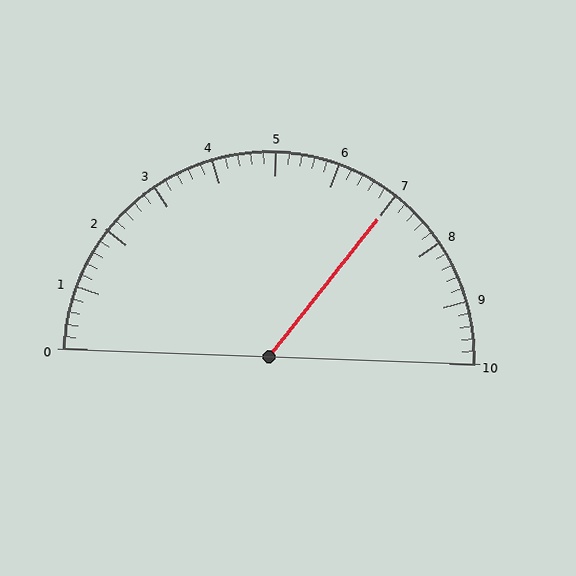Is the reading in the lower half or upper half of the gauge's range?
The reading is in the upper half of the range (0 to 10).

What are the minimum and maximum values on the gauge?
The gauge ranges from 0 to 10.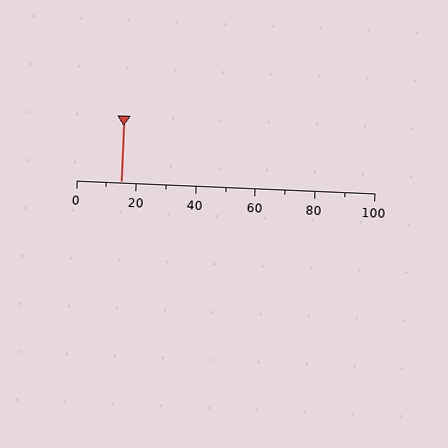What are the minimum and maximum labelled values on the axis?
The axis runs from 0 to 100.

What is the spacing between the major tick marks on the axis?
The major ticks are spaced 20 apart.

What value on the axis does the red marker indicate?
The marker indicates approximately 15.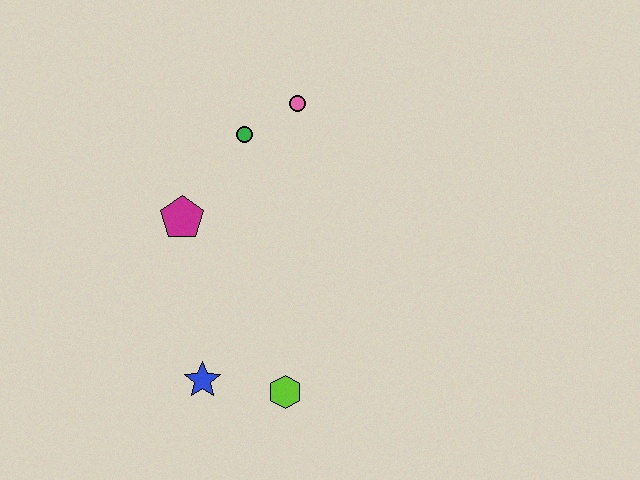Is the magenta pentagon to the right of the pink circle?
No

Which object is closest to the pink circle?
The green circle is closest to the pink circle.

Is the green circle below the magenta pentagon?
No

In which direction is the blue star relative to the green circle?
The blue star is below the green circle.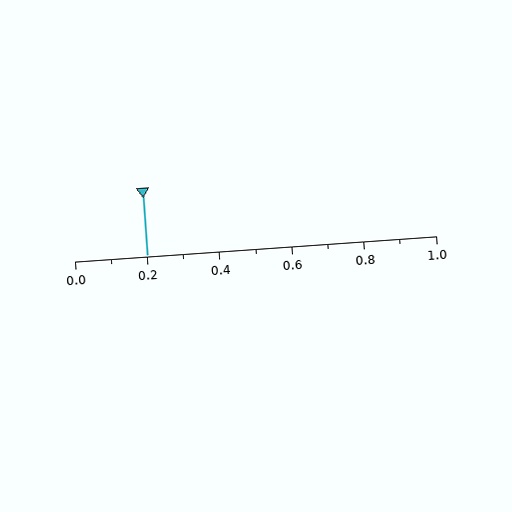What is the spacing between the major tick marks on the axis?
The major ticks are spaced 0.2 apart.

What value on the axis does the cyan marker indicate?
The marker indicates approximately 0.2.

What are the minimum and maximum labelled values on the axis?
The axis runs from 0.0 to 1.0.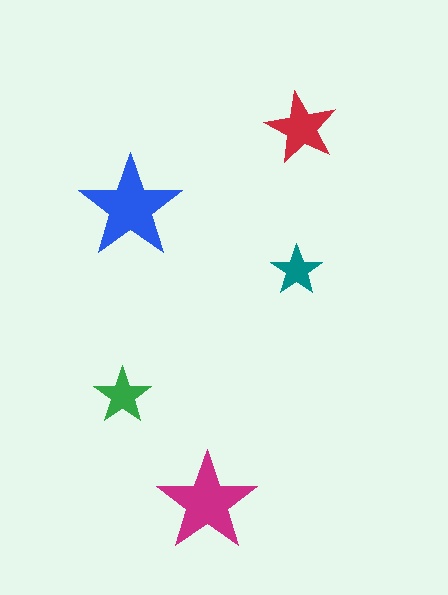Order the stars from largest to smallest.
the blue one, the magenta one, the red one, the green one, the teal one.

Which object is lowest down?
The magenta star is bottommost.